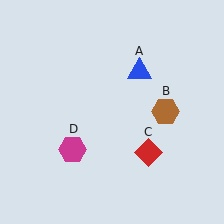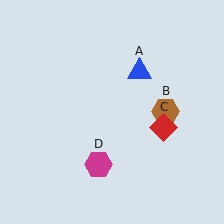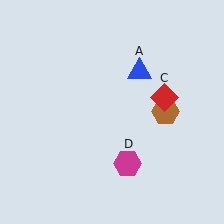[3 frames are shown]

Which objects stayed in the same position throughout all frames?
Blue triangle (object A) and brown hexagon (object B) remained stationary.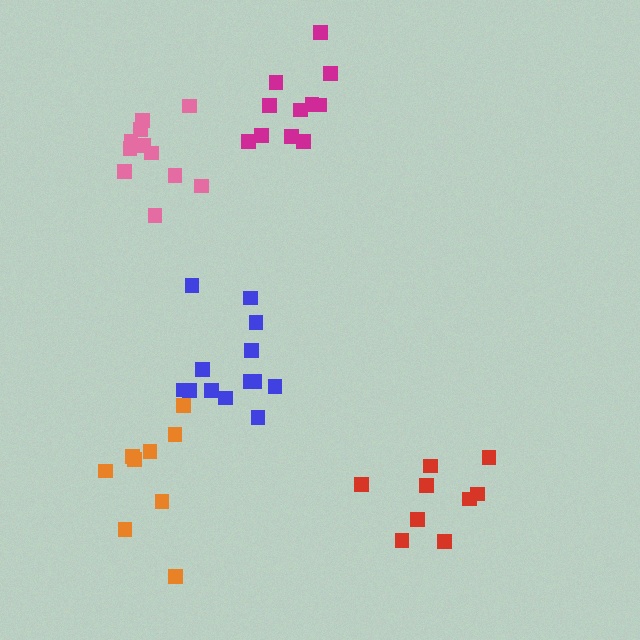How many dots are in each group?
Group 1: 11 dots, Group 2: 9 dots, Group 3: 9 dots, Group 4: 11 dots, Group 5: 13 dots (53 total).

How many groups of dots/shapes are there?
There are 5 groups.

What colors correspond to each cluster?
The clusters are colored: pink, orange, red, magenta, blue.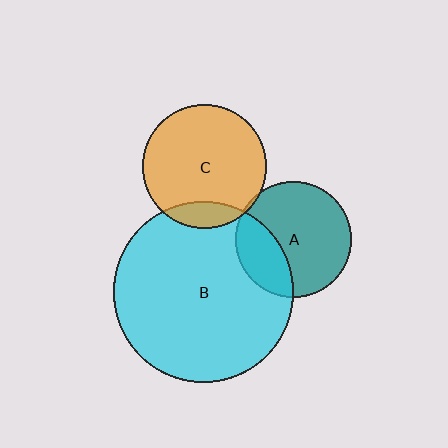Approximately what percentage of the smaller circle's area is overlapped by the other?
Approximately 10%.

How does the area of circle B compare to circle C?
Approximately 2.1 times.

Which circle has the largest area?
Circle B (cyan).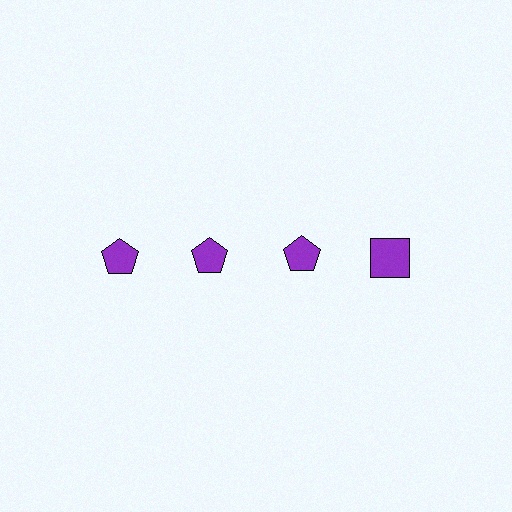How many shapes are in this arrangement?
There are 4 shapes arranged in a grid pattern.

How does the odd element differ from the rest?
It has a different shape: square instead of pentagon.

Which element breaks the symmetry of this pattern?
The purple square in the top row, second from right column breaks the symmetry. All other shapes are purple pentagons.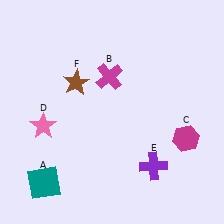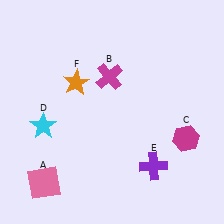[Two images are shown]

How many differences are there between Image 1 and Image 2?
There are 3 differences between the two images.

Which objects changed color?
A changed from teal to pink. D changed from pink to cyan. F changed from brown to orange.